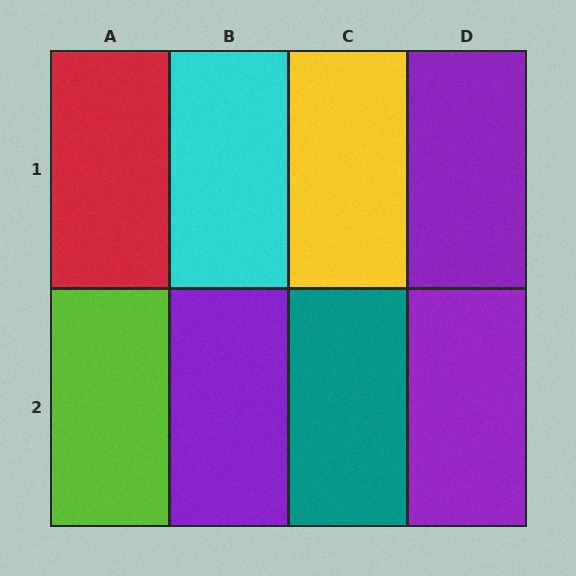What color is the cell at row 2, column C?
Teal.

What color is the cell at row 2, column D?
Purple.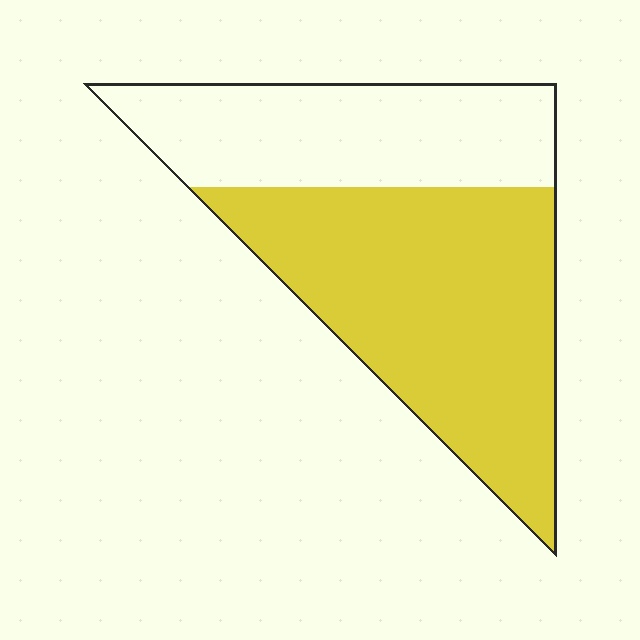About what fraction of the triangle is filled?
About three fifths (3/5).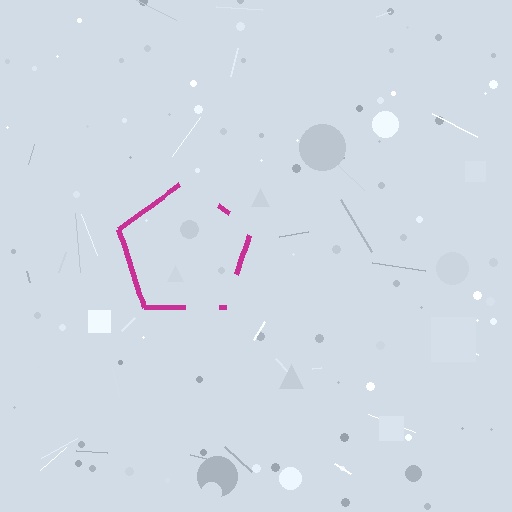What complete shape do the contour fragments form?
The contour fragments form a pentagon.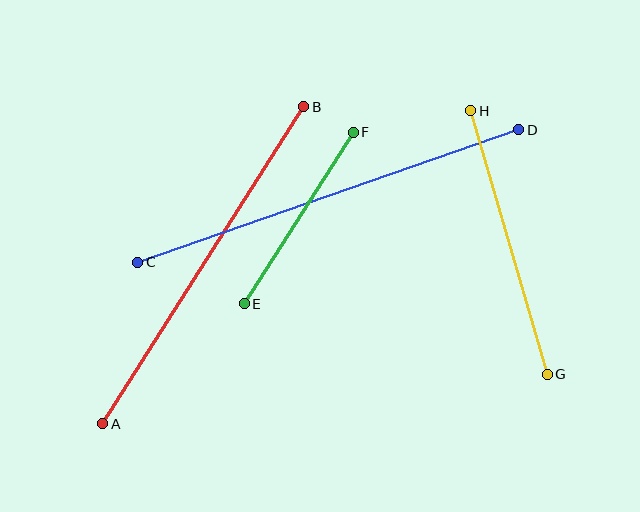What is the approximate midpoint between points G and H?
The midpoint is at approximately (509, 243) pixels.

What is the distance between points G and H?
The distance is approximately 274 pixels.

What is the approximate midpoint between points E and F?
The midpoint is at approximately (299, 218) pixels.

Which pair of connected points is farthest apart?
Points C and D are farthest apart.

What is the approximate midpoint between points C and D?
The midpoint is at approximately (328, 196) pixels.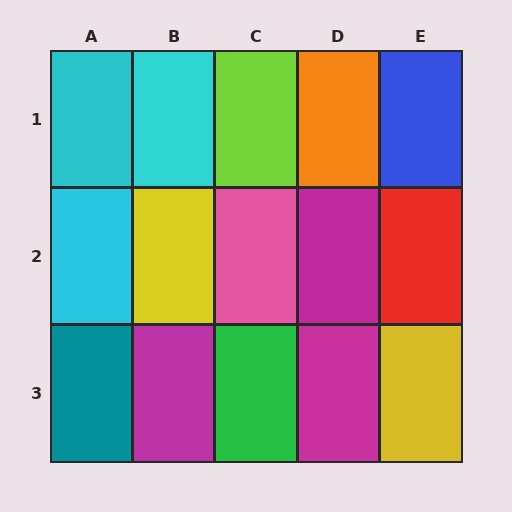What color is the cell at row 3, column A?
Teal.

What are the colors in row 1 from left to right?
Cyan, cyan, lime, orange, blue.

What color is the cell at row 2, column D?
Magenta.